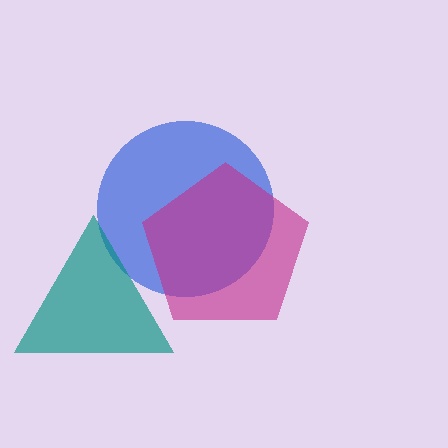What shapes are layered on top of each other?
The layered shapes are: a blue circle, a teal triangle, a magenta pentagon.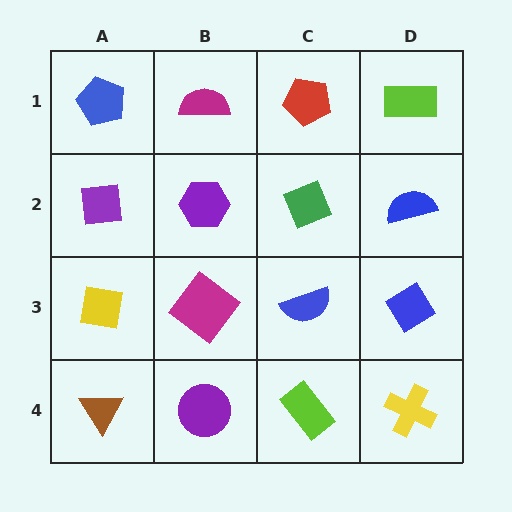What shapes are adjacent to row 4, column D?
A blue diamond (row 3, column D), a lime rectangle (row 4, column C).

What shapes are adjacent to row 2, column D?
A lime rectangle (row 1, column D), a blue diamond (row 3, column D), a green diamond (row 2, column C).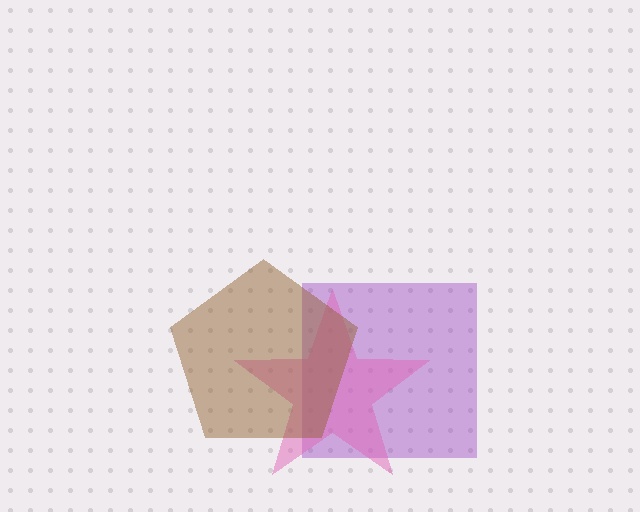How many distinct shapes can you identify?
There are 3 distinct shapes: a purple square, a pink star, a brown pentagon.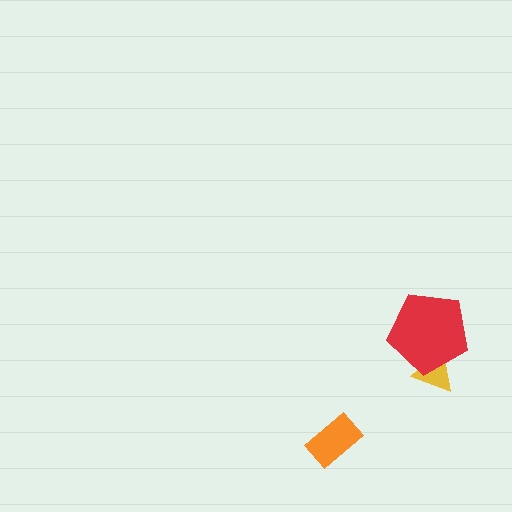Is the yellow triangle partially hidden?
Yes, it is partially covered by another shape.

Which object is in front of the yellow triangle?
The red pentagon is in front of the yellow triangle.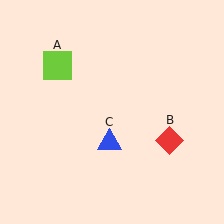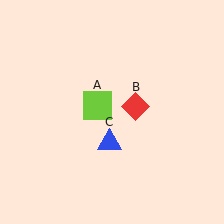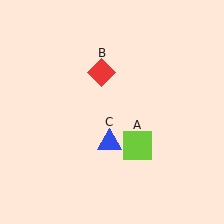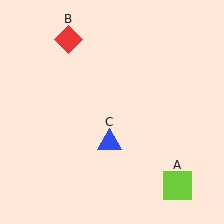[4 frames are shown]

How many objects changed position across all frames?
2 objects changed position: lime square (object A), red diamond (object B).